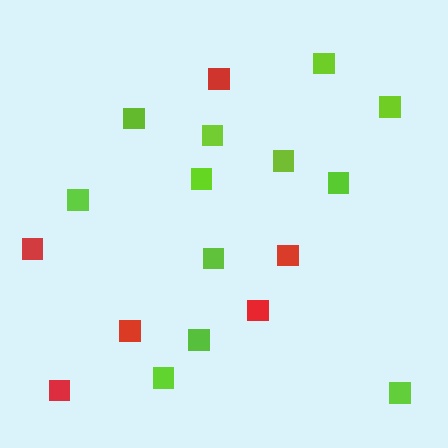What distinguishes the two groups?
There are 2 groups: one group of red squares (6) and one group of lime squares (12).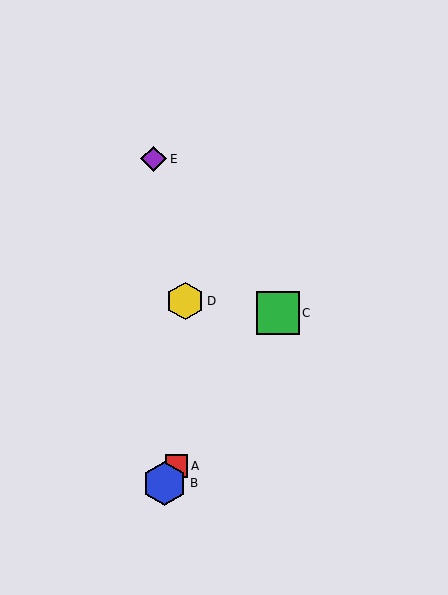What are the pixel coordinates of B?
Object B is at (165, 483).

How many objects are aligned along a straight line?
3 objects (A, B, C) are aligned along a straight line.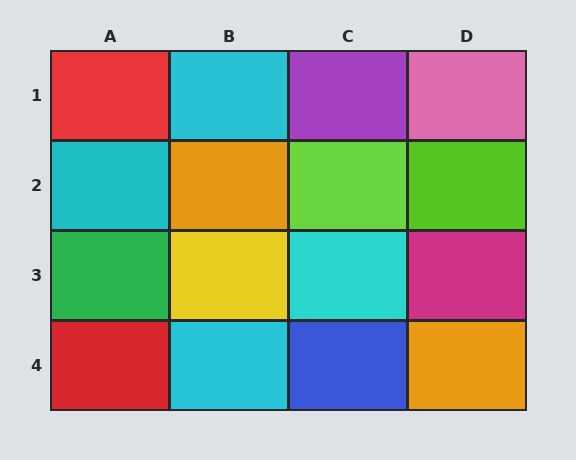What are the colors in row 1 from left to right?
Red, cyan, purple, pink.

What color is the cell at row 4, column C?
Blue.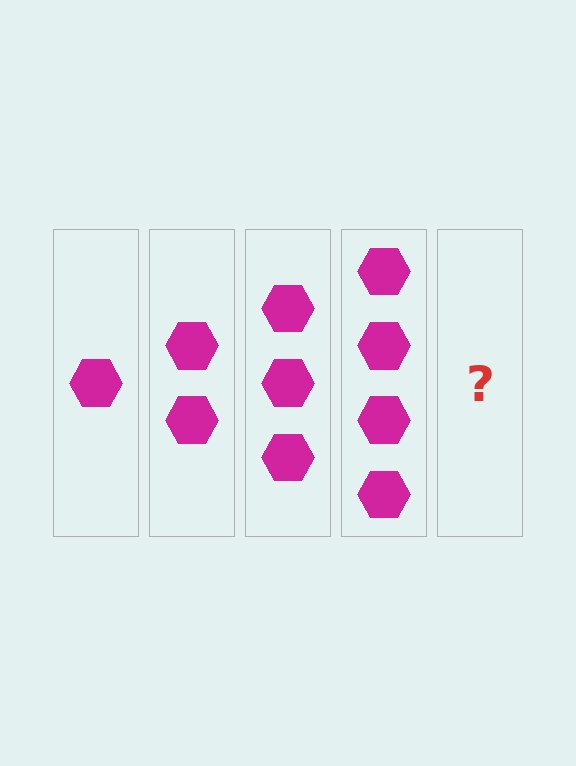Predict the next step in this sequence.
The next step is 5 hexagons.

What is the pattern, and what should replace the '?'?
The pattern is that each step adds one more hexagon. The '?' should be 5 hexagons.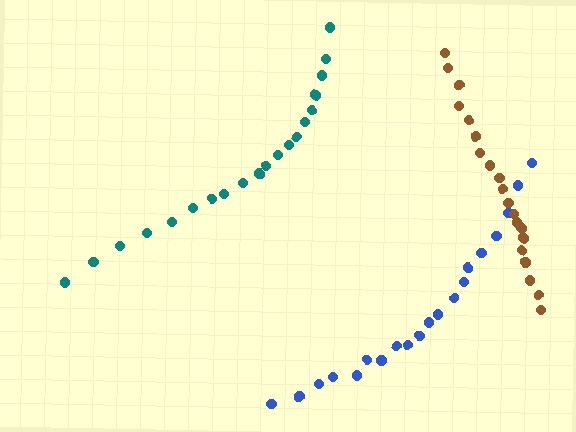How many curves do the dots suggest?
There are 3 distinct paths.